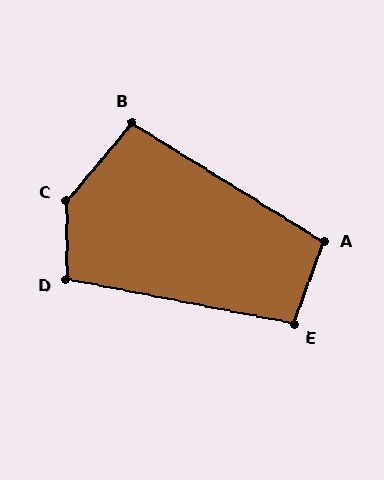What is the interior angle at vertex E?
Approximately 99 degrees (obtuse).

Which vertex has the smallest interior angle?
B, at approximately 98 degrees.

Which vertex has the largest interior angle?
C, at approximately 140 degrees.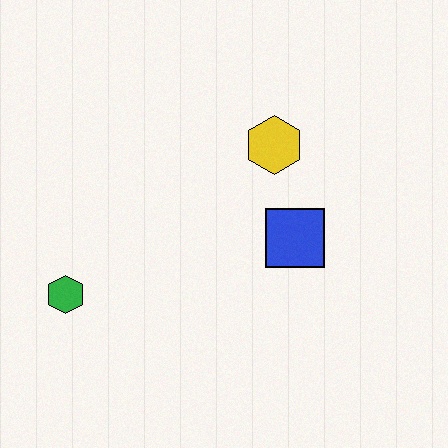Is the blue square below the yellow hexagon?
Yes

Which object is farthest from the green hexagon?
The yellow hexagon is farthest from the green hexagon.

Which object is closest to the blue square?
The yellow hexagon is closest to the blue square.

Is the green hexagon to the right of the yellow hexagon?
No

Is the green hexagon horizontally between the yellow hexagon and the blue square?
No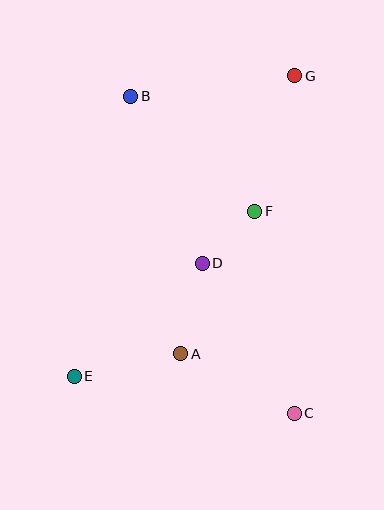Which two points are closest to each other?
Points D and F are closest to each other.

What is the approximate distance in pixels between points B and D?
The distance between B and D is approximately 182 pixels.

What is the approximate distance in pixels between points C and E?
The distance between C and E is approximately 223 pixels.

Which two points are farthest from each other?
Points E and G are farthest from each other.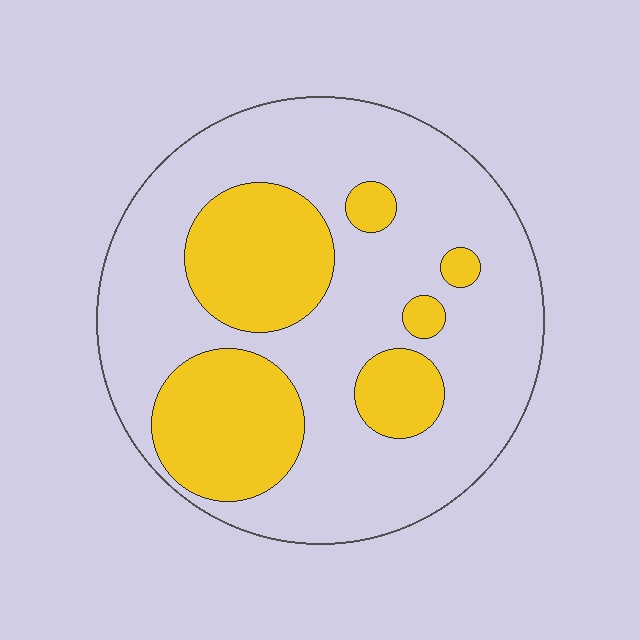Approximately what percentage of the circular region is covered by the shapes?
Approximately 30%.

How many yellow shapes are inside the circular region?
6.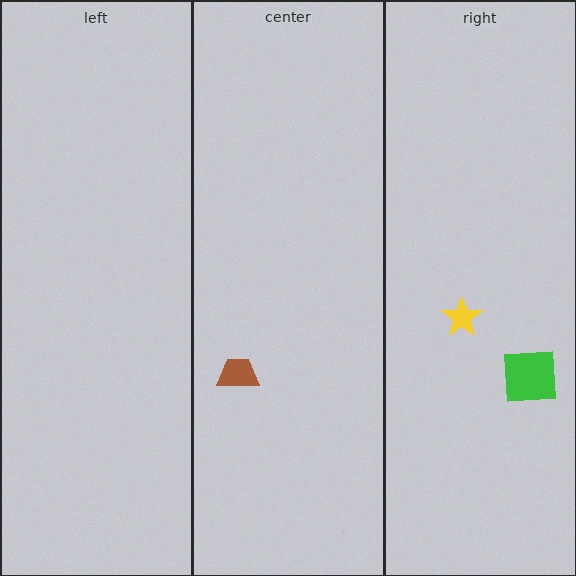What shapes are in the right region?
The green square, the yellow star.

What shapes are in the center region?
The brown trapezoid.